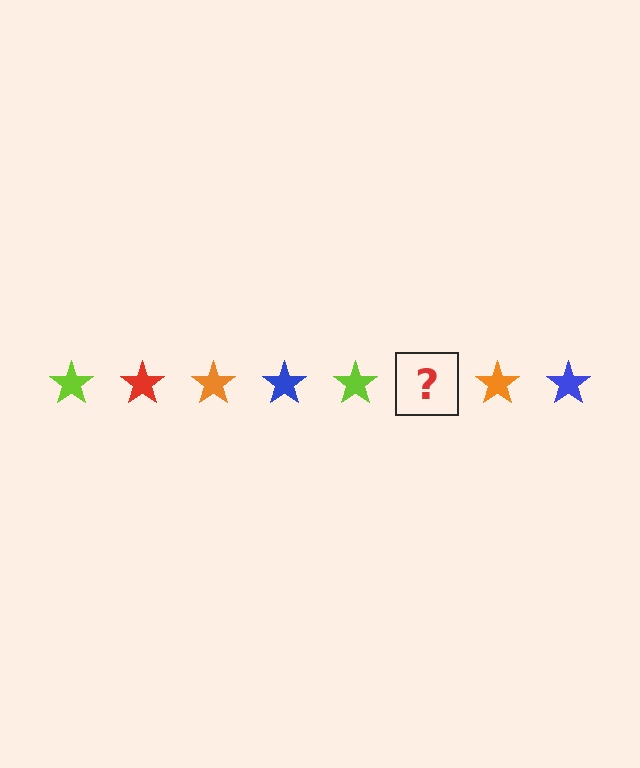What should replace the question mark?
The question mark should be replaced with a red star.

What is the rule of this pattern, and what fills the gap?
The rule is that the pattern cycles through lime, red, orange, blue stars. The gap should be filled with a red star.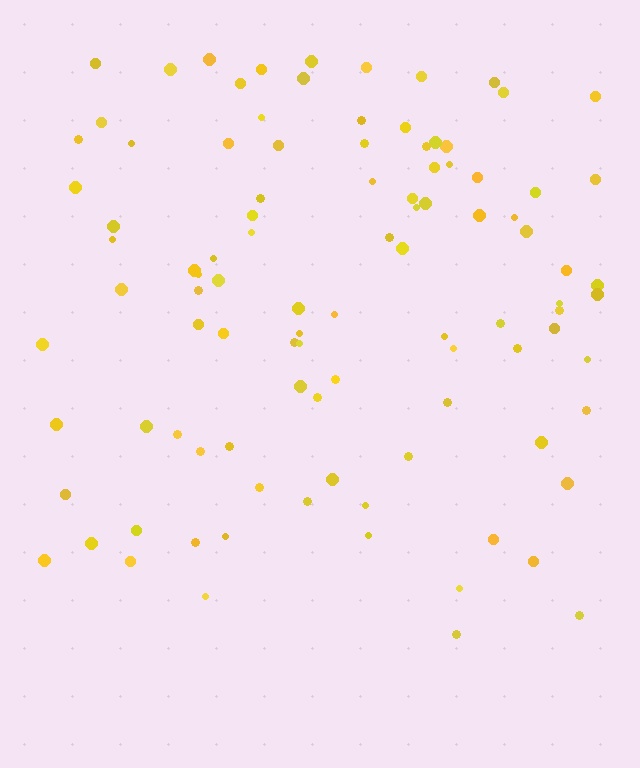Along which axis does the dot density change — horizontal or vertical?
Vertical.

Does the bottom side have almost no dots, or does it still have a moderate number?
Still a moderate number, just noticeably fewer than the top.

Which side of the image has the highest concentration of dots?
The top.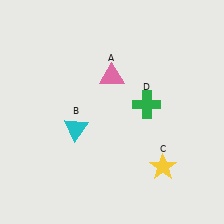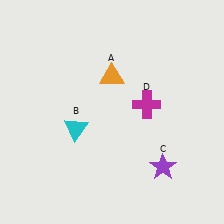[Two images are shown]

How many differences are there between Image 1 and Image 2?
There are 3 differences between the two images.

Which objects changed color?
A changed from pink to orange. C changed from yellow to purple. D changed from green to magenta.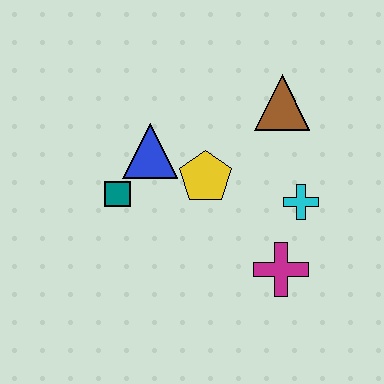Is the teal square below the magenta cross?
No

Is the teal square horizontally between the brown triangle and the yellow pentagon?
No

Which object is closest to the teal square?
The blue triangle is closest to the teal square.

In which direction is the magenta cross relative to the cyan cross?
The magenta cross is below the cyan cross.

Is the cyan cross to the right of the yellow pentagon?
Yes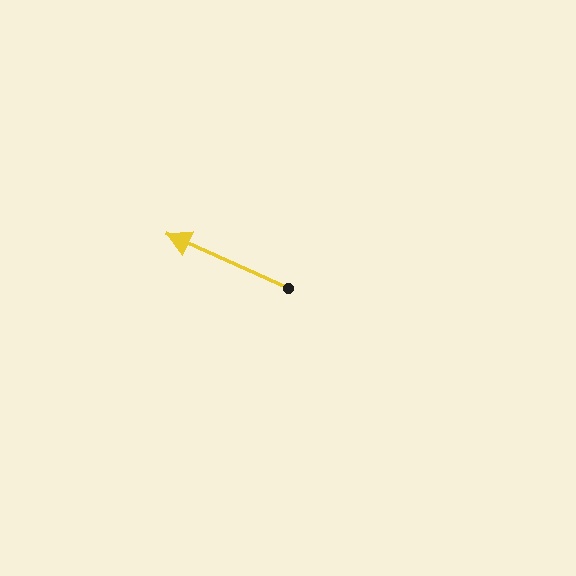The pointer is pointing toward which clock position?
Roughly 10 o'clock.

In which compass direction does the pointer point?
Northwest.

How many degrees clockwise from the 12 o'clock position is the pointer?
Approximately 294 degrees.